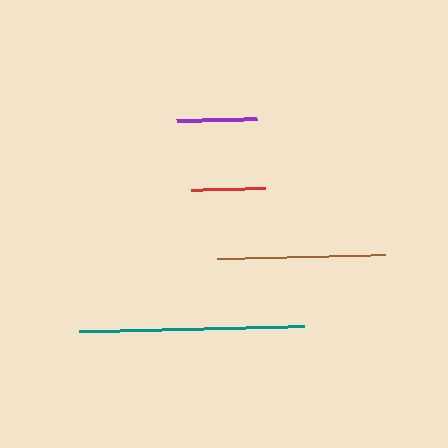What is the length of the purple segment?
The purple segment is approximately 80 pixels long.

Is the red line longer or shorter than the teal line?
The teal line is longer than the red line.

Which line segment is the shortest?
The red line is the shortest at approximately 74 pixels.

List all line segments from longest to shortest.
From longest to shortest: teal, brown, purple, red.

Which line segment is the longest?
The teal line is the longest at approximately 226 pixels.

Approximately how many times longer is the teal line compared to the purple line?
The teal line is approximately 2.8 times the length of the purple line.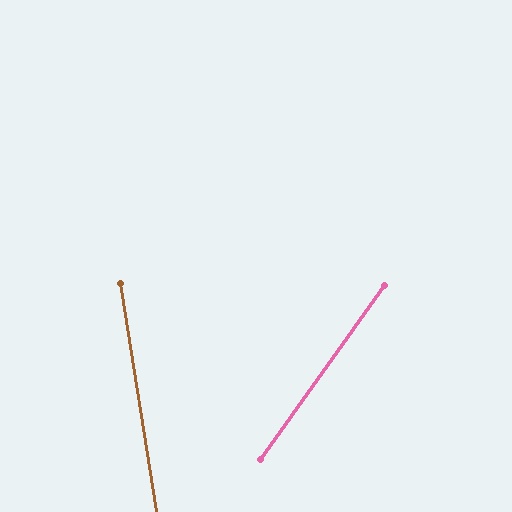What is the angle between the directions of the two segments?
Approximately 45 degrees.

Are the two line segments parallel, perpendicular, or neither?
Neither parallel nor perpendicular — they differ by about 45°.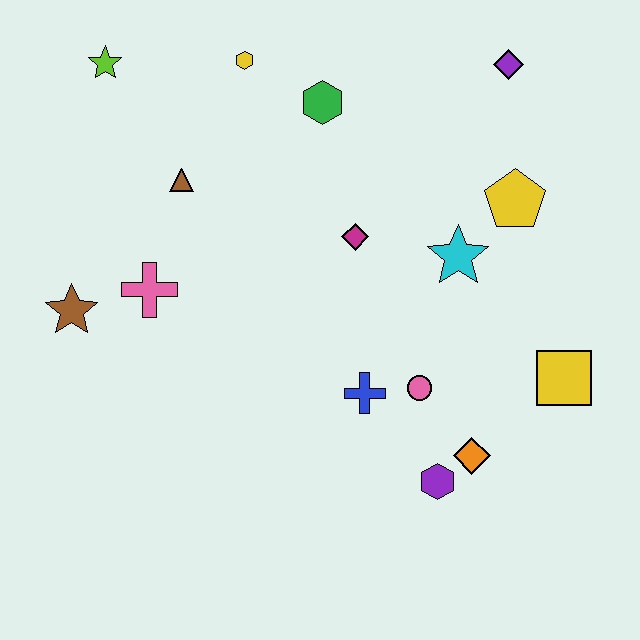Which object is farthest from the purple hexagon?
The lime star is farthest from the purple hexagon.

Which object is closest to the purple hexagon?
The orange diamond is closest to the purple hexagon.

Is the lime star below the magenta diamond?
No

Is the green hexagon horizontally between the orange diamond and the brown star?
Yes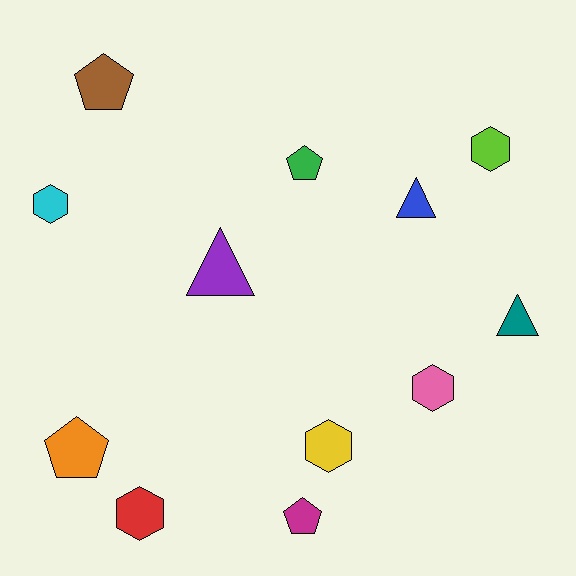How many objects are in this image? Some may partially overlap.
There are 12 objects.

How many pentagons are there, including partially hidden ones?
There are 4 pentagons.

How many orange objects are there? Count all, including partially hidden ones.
There is 1 orange object.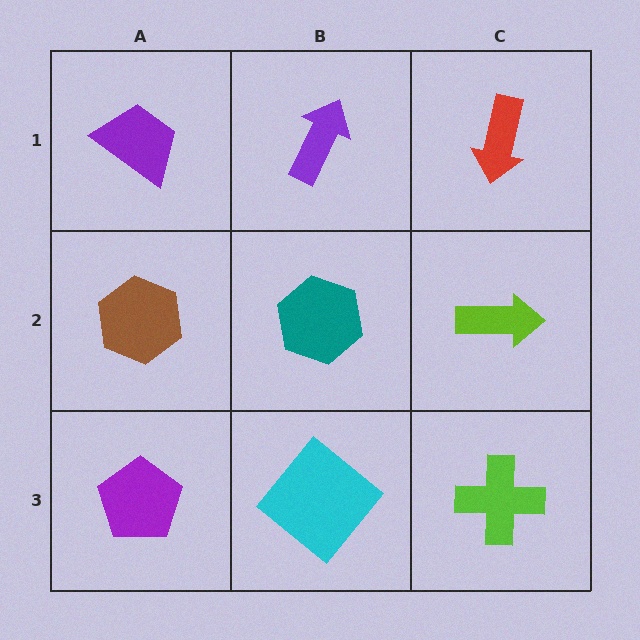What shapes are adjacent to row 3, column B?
A teal hexagon (row 2, column B), a purple pentagon (row 3, column A), a lime cross (row 3, column C).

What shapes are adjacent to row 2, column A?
A purple trapezoid (row 1, column A), a purple pentagon (row 3, column A), a teal hexagon (row 2, column B).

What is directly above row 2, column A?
A purple trapezoid.